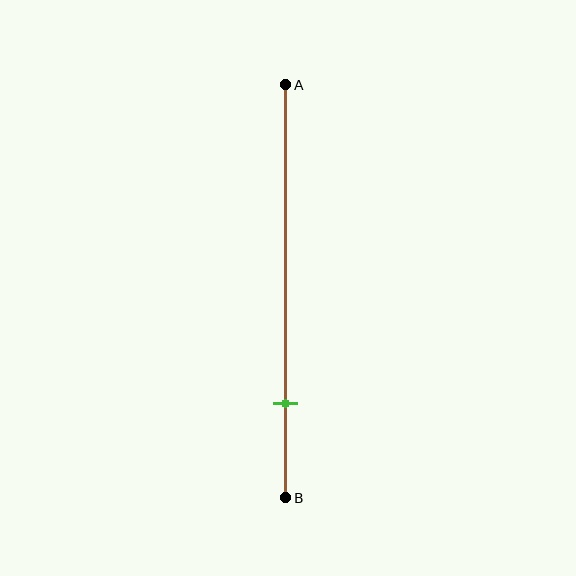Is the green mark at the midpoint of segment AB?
No, the mark is at about 75% from A, not at the 50% midpoint.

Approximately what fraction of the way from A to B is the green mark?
The green mark is approximately 75% of the way from A to B.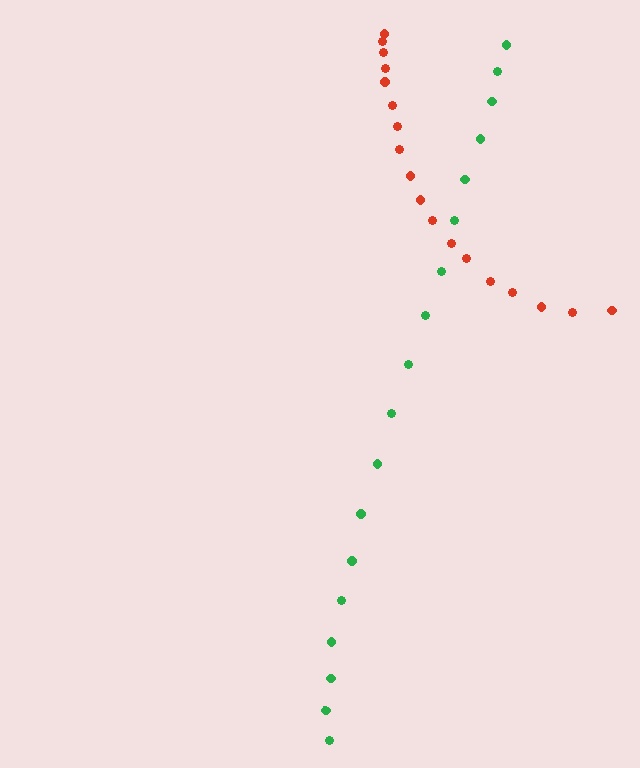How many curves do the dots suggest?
There are 2 distinct paths.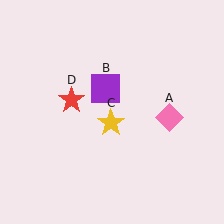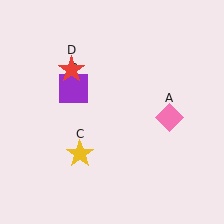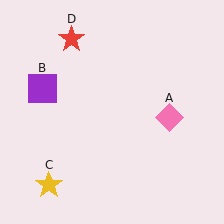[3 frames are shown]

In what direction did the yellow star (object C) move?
The yellow star (object C) moved down and to the left.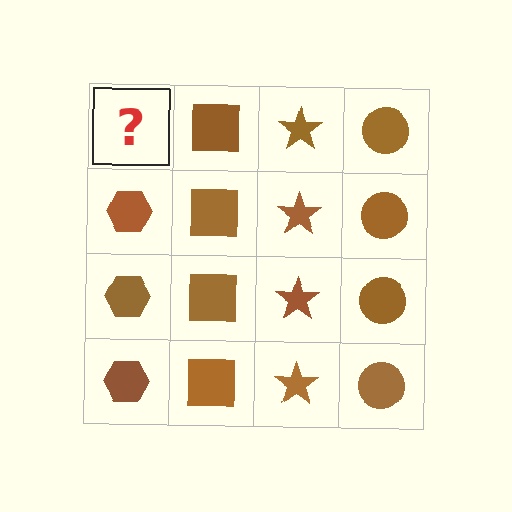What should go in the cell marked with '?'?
The missing cell should contain a brown hexagon.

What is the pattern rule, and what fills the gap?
The rule is that each column has a consistent shape. The gap should be filled with a brown hexagon.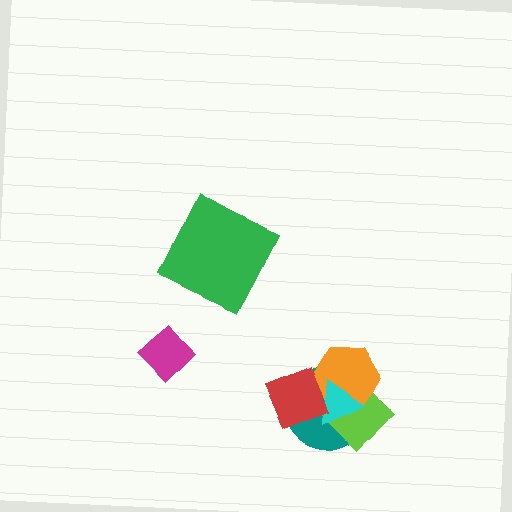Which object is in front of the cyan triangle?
The red diamond is in front of the cyan triangle.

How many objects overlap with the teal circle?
4 objects overlap with the teal circle.